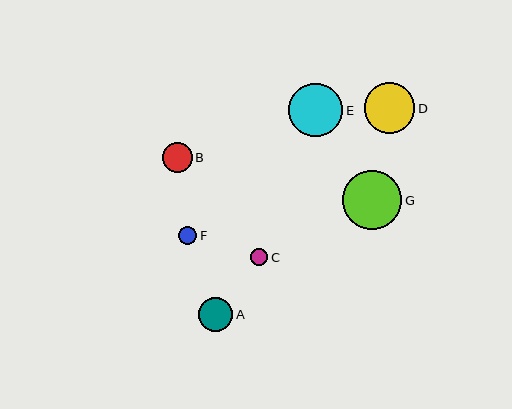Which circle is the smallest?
Circle C is the smallest with a size of approximately 18 pixels.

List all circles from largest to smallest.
From largest to smallest: G, E, D, A, B, F, C.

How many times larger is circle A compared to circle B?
Circle A is approximately 1.2 times the size of circle B.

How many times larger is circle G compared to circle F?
Circle G is approximately 3.3 times the size of circle F.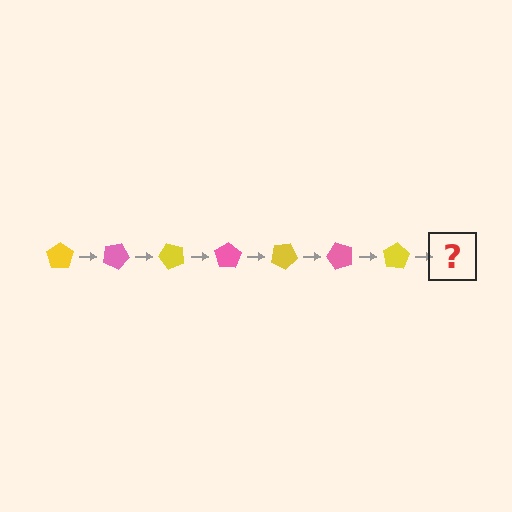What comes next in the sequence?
The next element should be a pink pentagon, rotated 175 degrees from the start.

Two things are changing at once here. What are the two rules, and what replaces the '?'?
The two rules are that it rotates 25 degrees each step and the color cycles through yellow and pink. The '?' should be a pink pentagon, rotated 175 degrees from the start.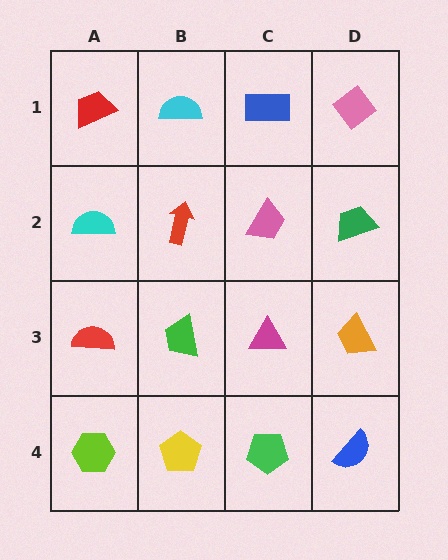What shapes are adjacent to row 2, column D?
A pink diamond (row 1, column D), an orange trapezoid (row 3, column D), a pink trapezoid (row 2, column C).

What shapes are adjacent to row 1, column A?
A cyan semicircle (row 2, column A), a cyan semicircle (row 1, column B).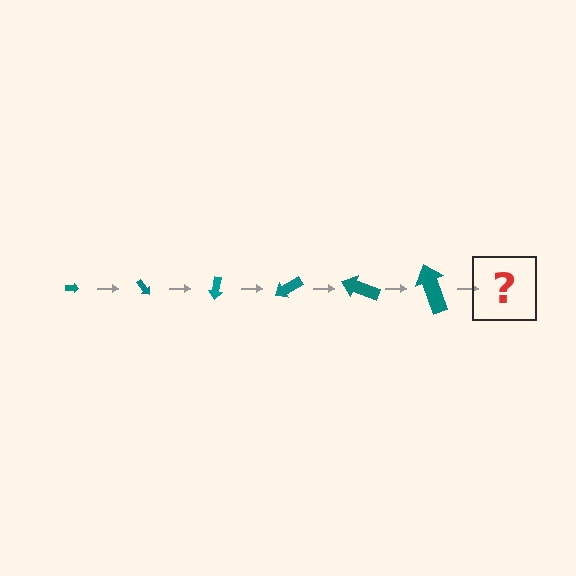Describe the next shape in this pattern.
It should be an arrow, larger than the previous one and rotated 300 degrees from the start.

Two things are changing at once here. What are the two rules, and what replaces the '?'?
The two rules are that the arrow grows larger each step and it rotates 50 degrees each step. The '?' should be an arrow, larger than the previous one and rotated 300 degrees from the start.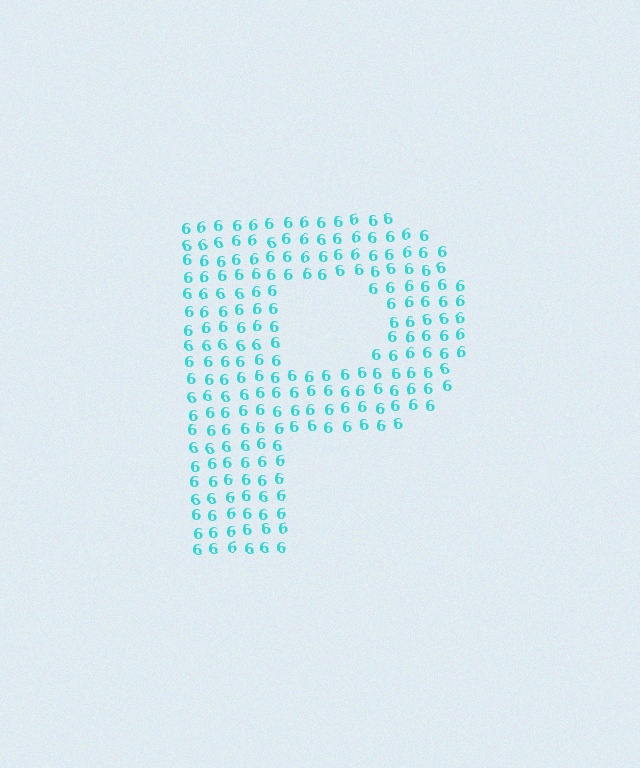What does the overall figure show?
The overall figure shows the letter P.